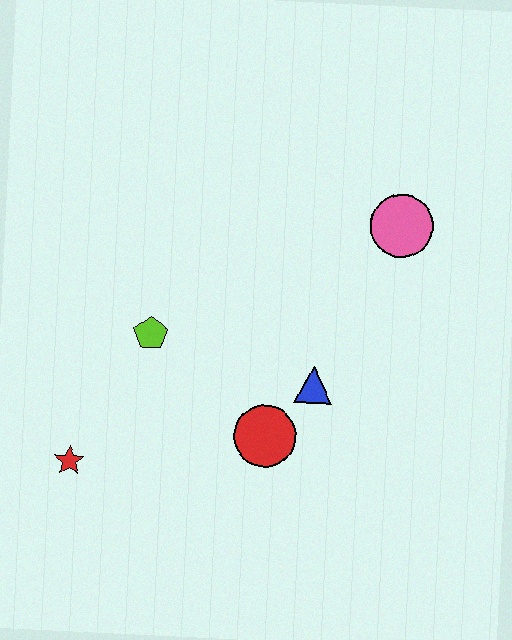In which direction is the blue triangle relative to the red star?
The blue triangle is to the right of the red star.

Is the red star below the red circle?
Yes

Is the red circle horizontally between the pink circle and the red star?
Yes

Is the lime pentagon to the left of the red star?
No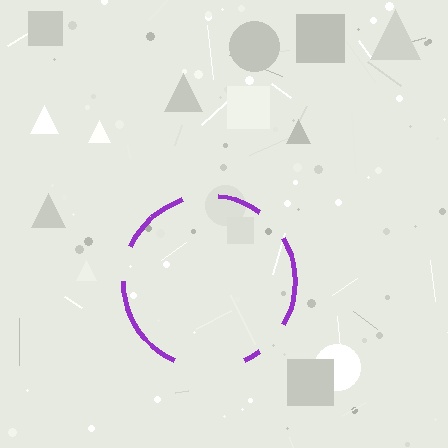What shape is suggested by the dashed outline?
The dashed outline suggests a circle.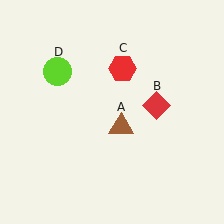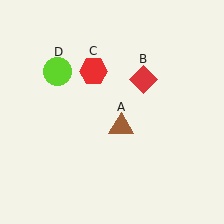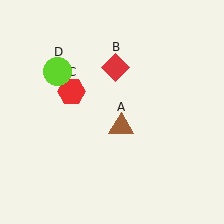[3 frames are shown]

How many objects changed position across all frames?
2 objects changed position: red diamond (object B), red hexagon (object C).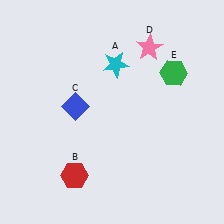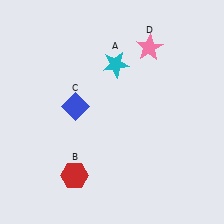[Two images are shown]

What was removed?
The green hexagon (E) was removed in Image 2.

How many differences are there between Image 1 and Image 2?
There is 1 difference between the two images.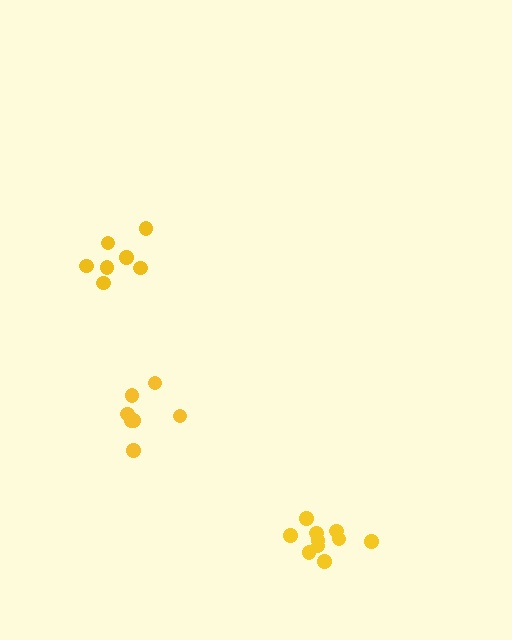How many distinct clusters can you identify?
There are 3 distinct clusters.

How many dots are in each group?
Group 1: 7 dots, Group 2: 7 dots, Group 3: 11 dots (25 total).